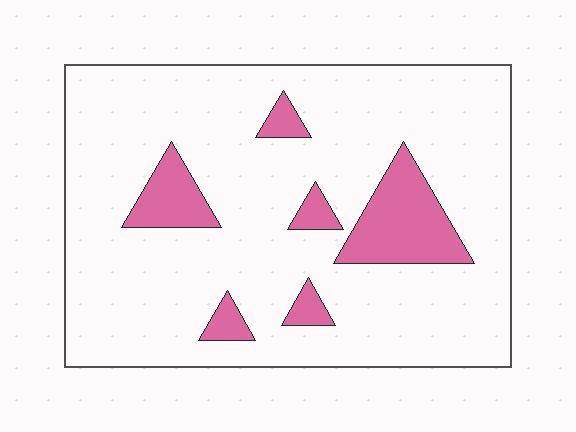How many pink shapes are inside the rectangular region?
6.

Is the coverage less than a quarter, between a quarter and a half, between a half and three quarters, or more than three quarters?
Less than a quarter.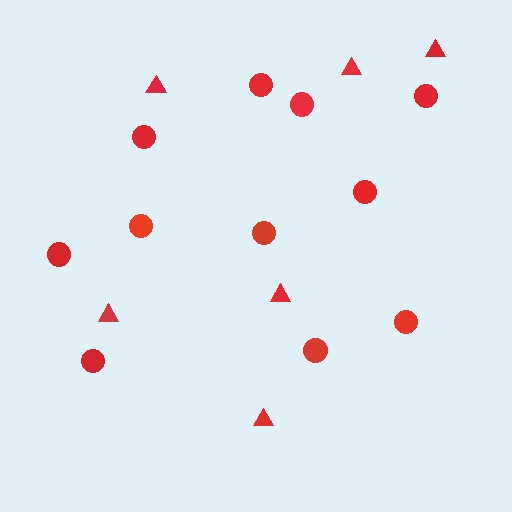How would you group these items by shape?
There are 2 groups: one group of circles (11) and one group of triangles (6).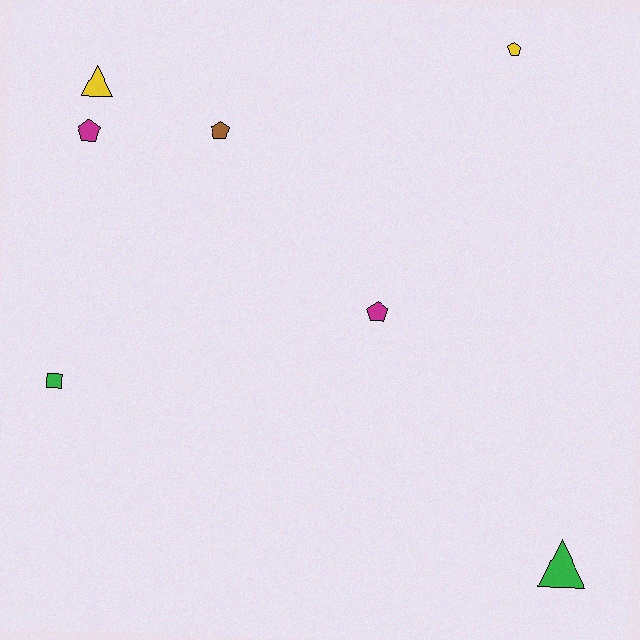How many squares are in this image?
There is 1 square.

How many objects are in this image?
There are 7 objects.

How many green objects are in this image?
There are 2 green objects.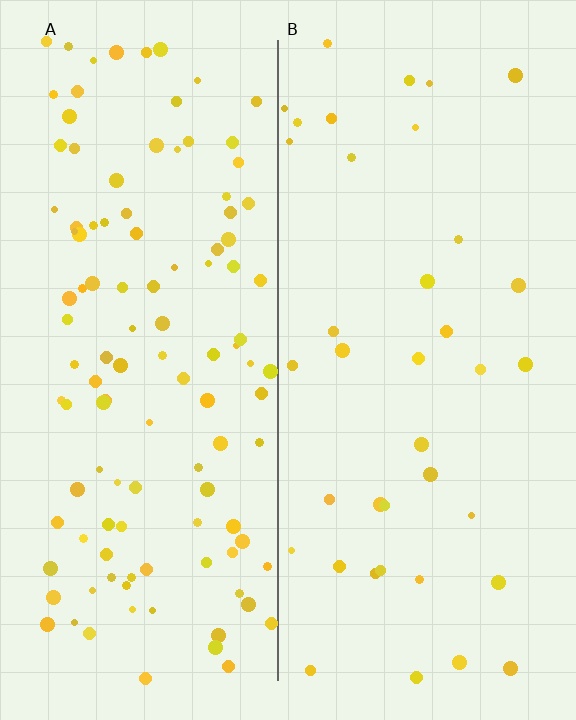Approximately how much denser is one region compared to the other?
Approximately 3.1× — region A over region B.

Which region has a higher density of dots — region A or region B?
A (the left).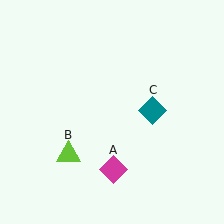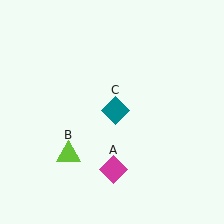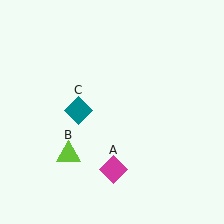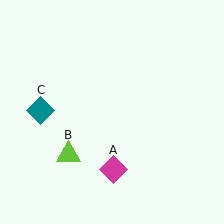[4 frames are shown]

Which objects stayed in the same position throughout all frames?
Magenta diamond (object A) and lime triangle (object B) remained stationary.